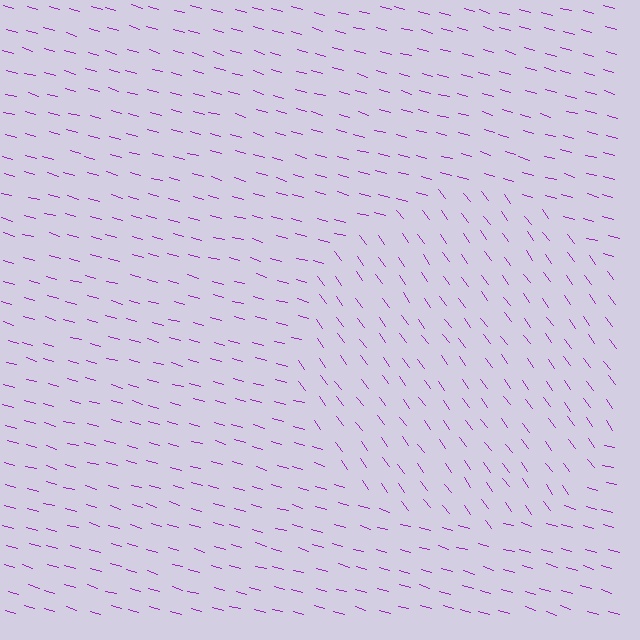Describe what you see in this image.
The image is filled with small purple line segments. A circle region in the image has lines oriented differently from the surrounding lines, creating a visible texture boundary.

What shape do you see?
I see a circle.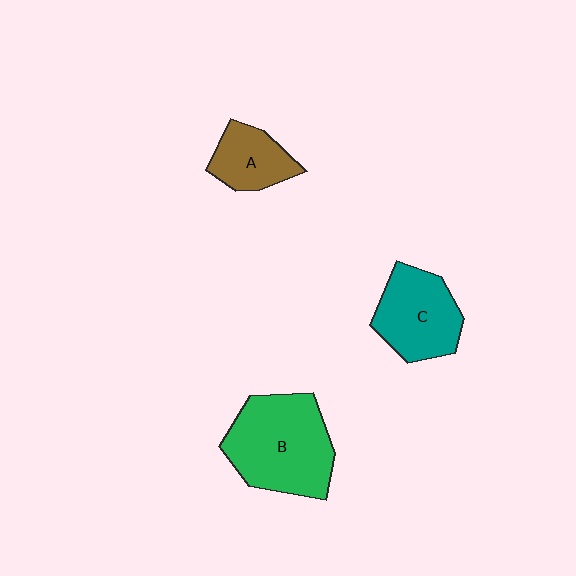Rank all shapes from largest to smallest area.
From largest to smallest: B (green), C (teal), A (brown).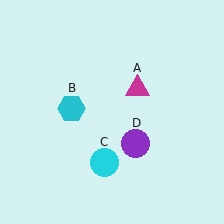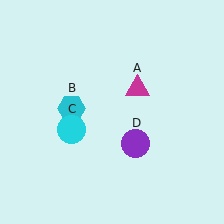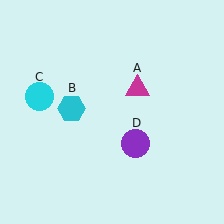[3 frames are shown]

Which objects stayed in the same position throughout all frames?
Magenta triangle (object A) and cyan hexagon (object B) and purple circle (object D) remained stationary.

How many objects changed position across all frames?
1 object changed position: cyan circle (object C).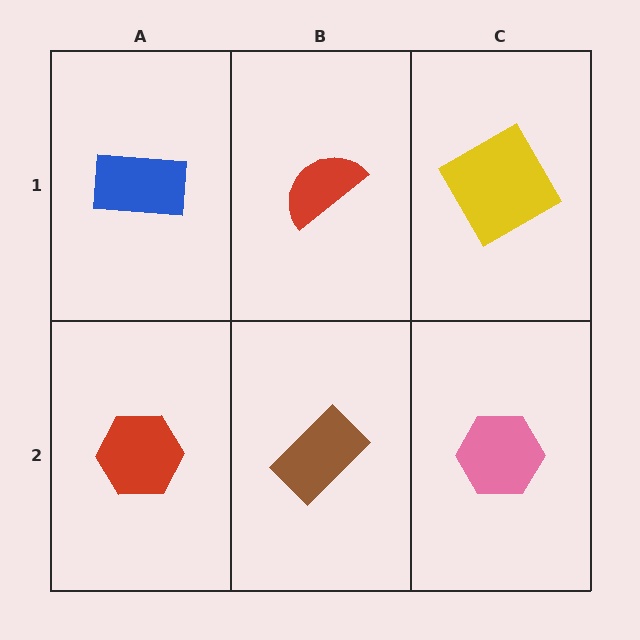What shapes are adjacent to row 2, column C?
A yellow square (row 1, column C), a brown rectangle (row 2, column B).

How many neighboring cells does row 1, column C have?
2.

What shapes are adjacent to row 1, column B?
A brown rectangle (row 2, column B), a blue rectangle (row 1, column A), a yellow square (row 1, column C).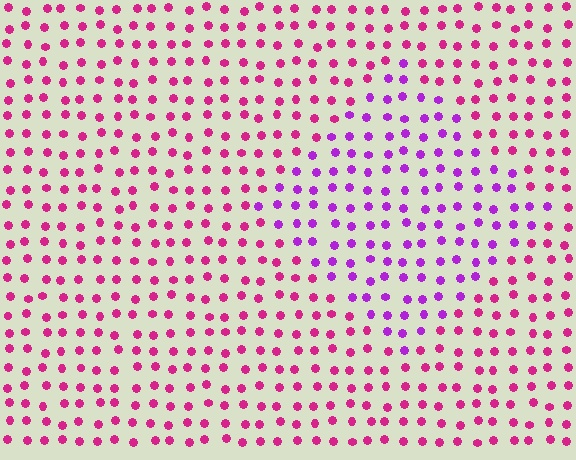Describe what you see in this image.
The image is filled with small magenta elements in a uniform arrangement. A diamond-shaped region is visible where the elements are tinted to a slightly different hue, forming a subtle color boundary.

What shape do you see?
I see a diamond.